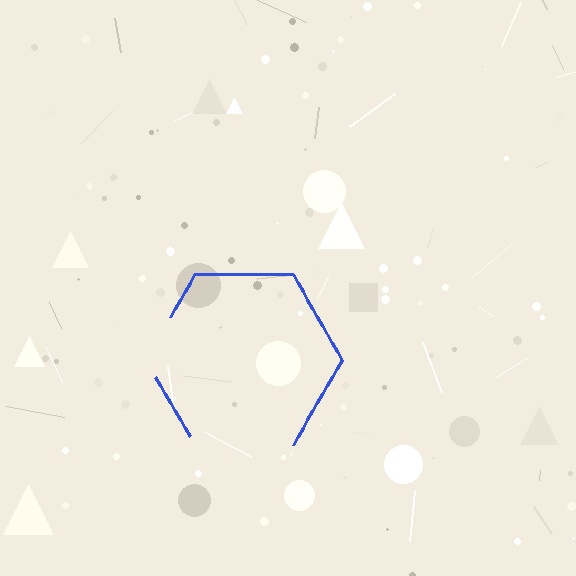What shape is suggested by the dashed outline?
The dashed outline suggests a hexagon.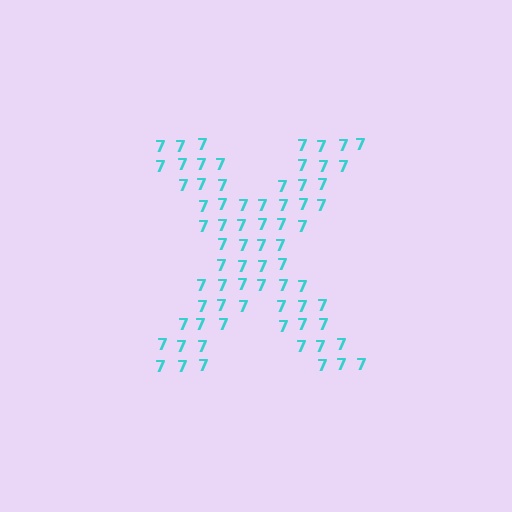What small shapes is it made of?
It is made of small digit 7's.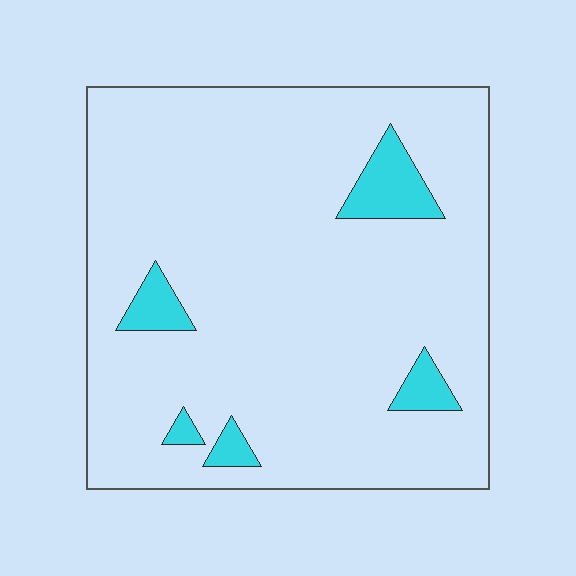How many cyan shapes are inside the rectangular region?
5.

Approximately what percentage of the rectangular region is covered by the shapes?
Approximately 10%.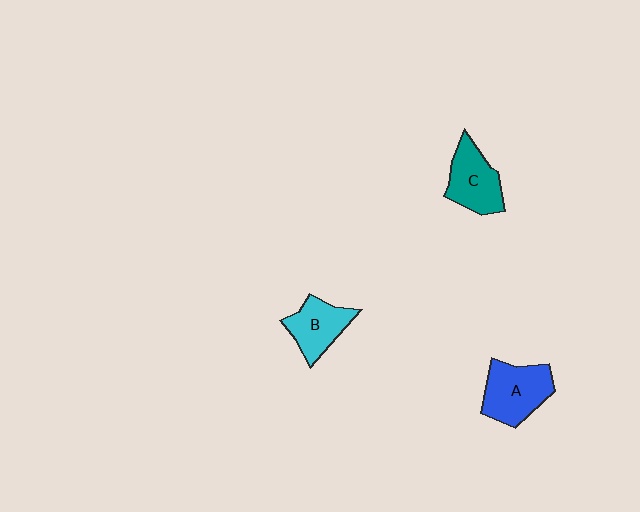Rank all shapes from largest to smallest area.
From largest to smallest: A (blue), C (teal), B (cyan).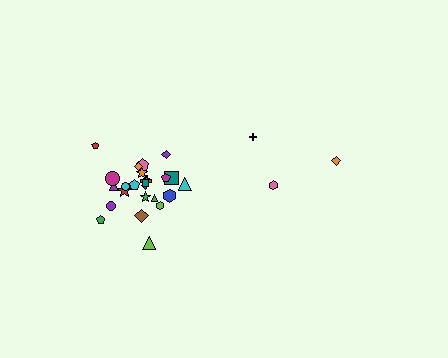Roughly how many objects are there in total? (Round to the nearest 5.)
Roughly 30 objects in total.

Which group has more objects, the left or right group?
The left group.